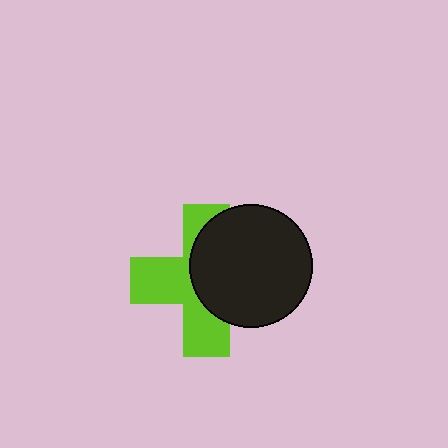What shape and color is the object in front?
The object in front is a black circle.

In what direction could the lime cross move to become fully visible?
The lime cross could move left. That would shift it out from behind the black circle entirely.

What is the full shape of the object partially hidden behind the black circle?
The partially hidden object is a lime cross.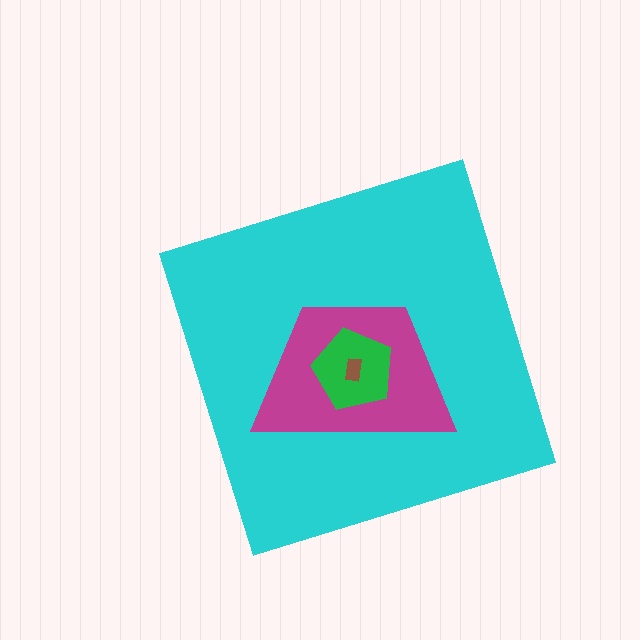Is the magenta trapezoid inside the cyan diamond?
Yes.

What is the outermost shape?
The cyan diamond.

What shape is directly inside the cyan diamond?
The magenta trapezoid.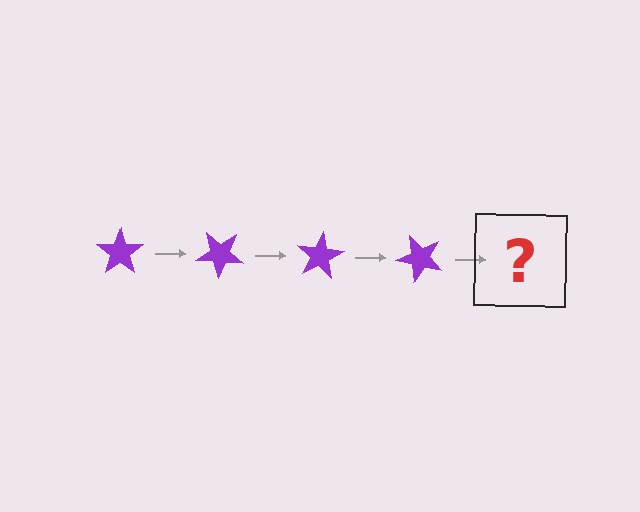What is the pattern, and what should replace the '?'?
The pattern is that the star rotates 40 degrees each step. The '?' should be a purple star rotated 160 degrees.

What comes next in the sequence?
The next element should be a purple star rotated 160 degrees.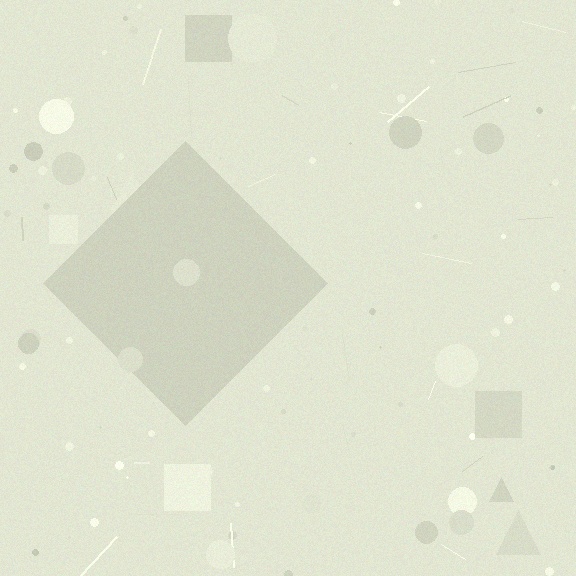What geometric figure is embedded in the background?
A diamond is embedded in the background.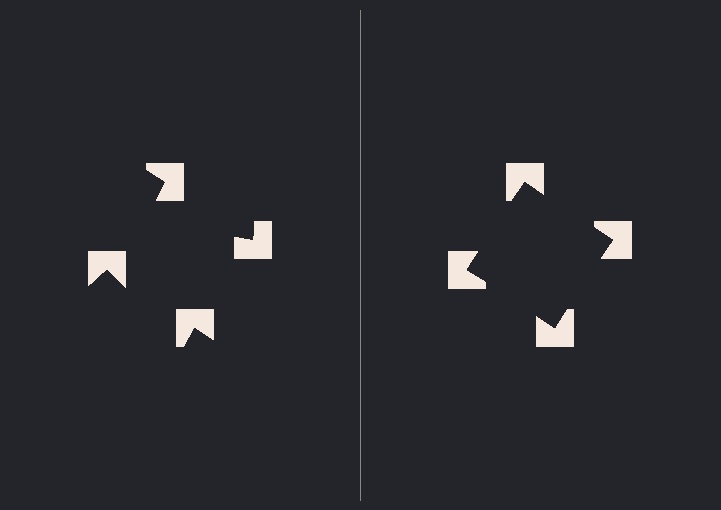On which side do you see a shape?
An illusory square appears on the right side. On the left side the wedge cuts are rotated, so no coherent shape forms.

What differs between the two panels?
The notched squares are positioned identically on both sides; only the wedge orientations differ. On the right they align to a square; on the left they are misaligned.